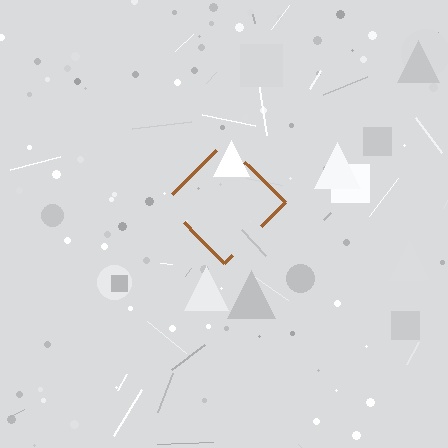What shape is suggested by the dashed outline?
The dashed outline suggests a diamond.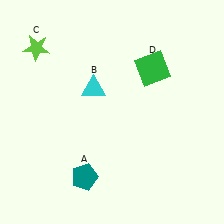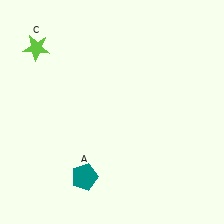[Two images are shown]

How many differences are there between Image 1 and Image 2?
There are 2 differences between the two images.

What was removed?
The cyan triangle (B), the green square (D) were removed in Image 2.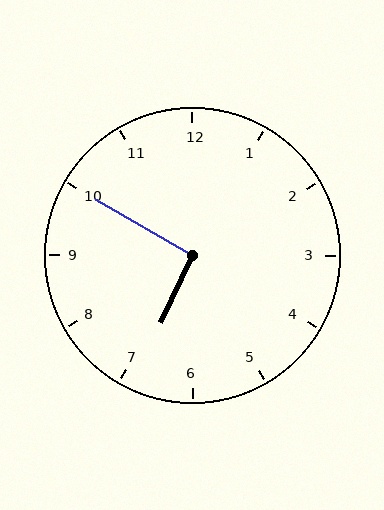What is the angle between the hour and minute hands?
Approximately 95 degrees.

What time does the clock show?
6:50.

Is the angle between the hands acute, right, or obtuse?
It is right.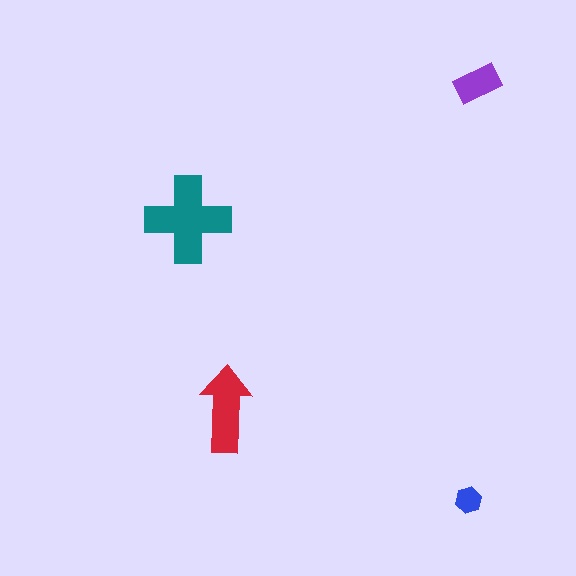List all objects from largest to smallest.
The teal cross, the red arrow, the purple rectangle, the blue hexagon.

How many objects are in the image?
There are 4 objects in the image.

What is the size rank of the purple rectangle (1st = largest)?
3rd.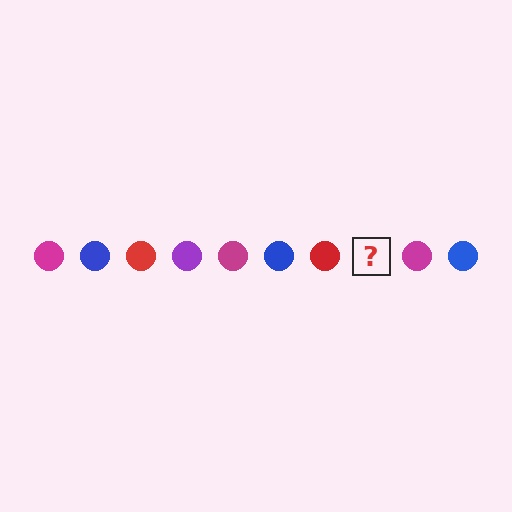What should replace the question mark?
The question mark should be replaced with a purple circle.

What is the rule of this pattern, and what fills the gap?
The rule is that the pattern cycles through magenta, blue, red, purple circles. The gap should be filled with a purple circle.